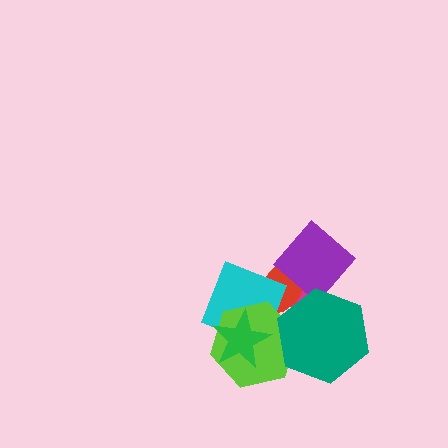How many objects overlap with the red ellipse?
5 objects overlap with the red ellipse.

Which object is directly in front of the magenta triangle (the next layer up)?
The red ellipse is directly in front of the magenta triangle.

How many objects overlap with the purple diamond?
2 objects overlap with the purple diamond.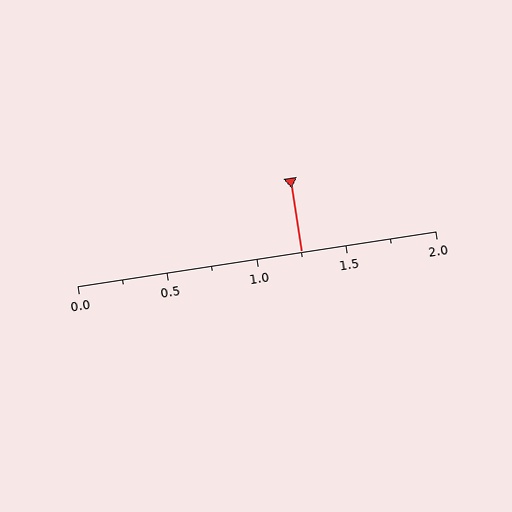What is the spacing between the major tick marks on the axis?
The major ticks are spaced 0.5 apart.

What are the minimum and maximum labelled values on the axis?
The axis runs from 0.0 to 2.0.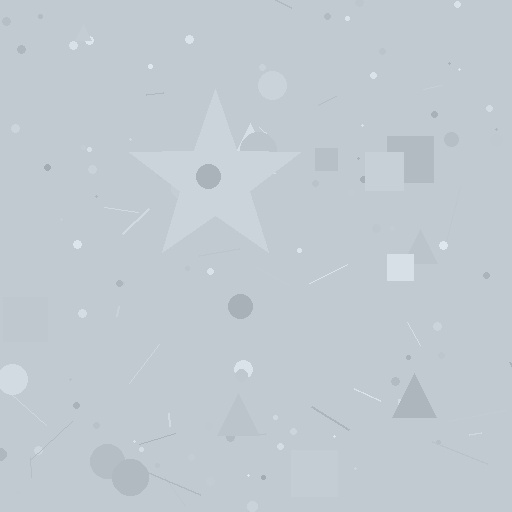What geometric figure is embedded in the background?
A star is embedded in the background.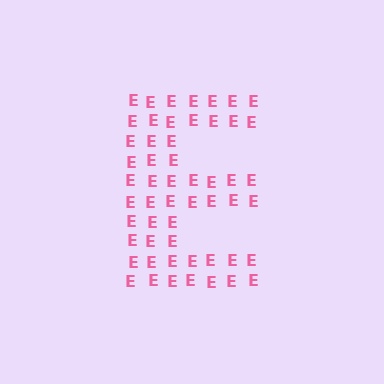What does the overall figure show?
The overall figure shows the letter E.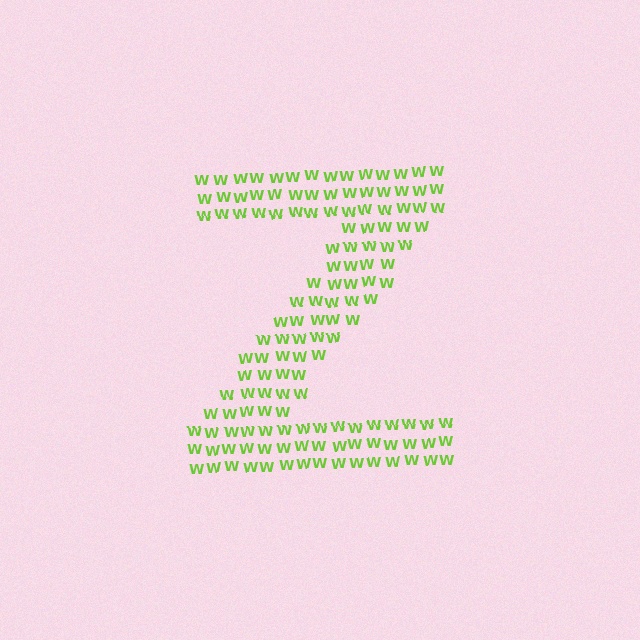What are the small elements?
The small elements are letter W's.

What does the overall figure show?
The overall figure shows the letter Z.